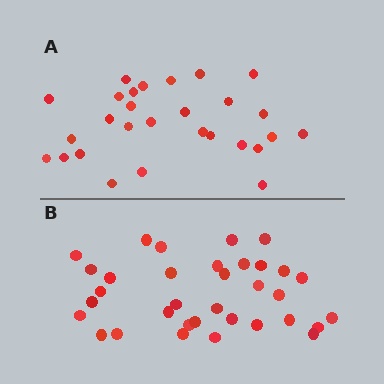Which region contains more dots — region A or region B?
Region B (the bottom region) has more dots.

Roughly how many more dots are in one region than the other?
Region B has about 6 more dots than region A.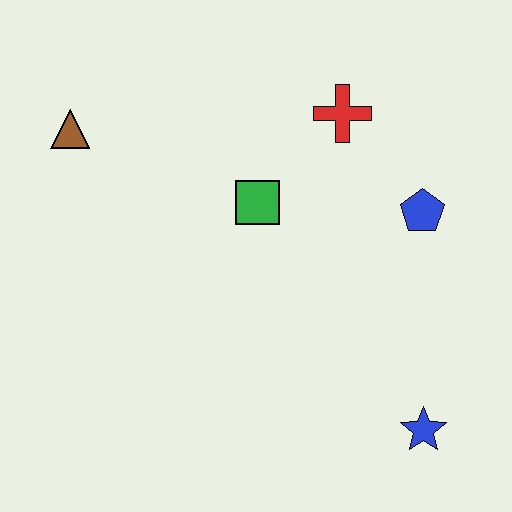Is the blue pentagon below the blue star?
No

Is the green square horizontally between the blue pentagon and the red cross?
No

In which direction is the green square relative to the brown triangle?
The green square is to the right of the brown triangle.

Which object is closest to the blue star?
The blue pentagon is closest to the blue star.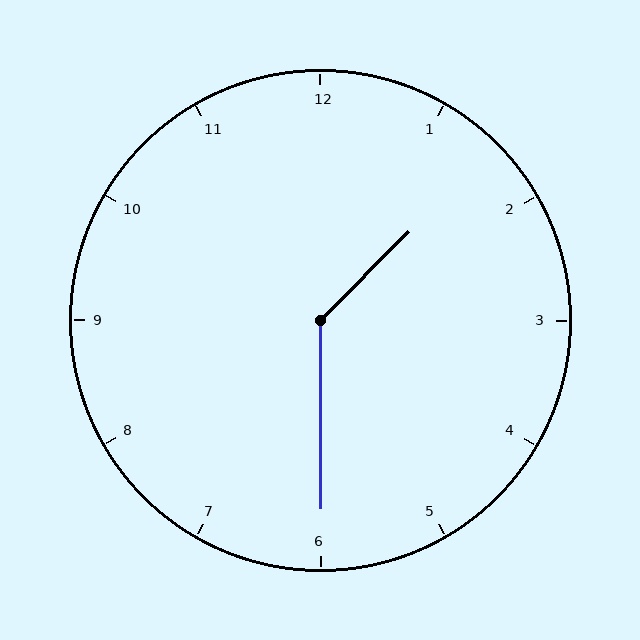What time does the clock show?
1:30.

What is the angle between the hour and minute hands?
Approximately 135 degrees.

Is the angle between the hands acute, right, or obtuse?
It is obtuse.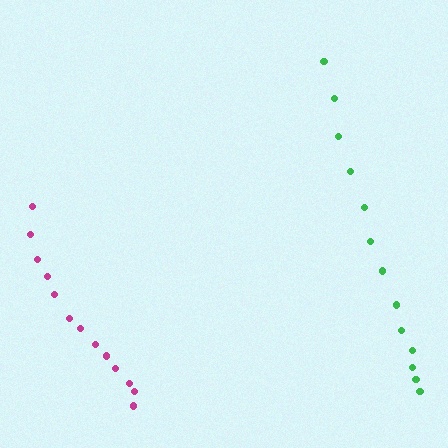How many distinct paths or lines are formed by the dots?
There are 2 distinct paths.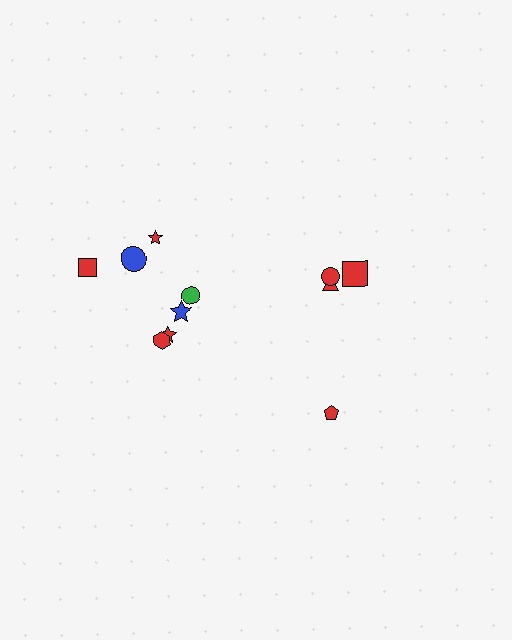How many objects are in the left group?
There are 7 objects.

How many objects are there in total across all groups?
There are 11 objects.